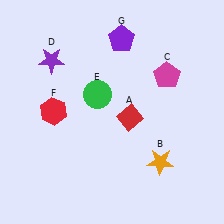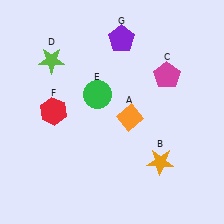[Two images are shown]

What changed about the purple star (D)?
In Image 1, D is purple. In Image 2, it changed to lime.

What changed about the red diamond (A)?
In Image 1, A is red. In Image 2, it changed to orange.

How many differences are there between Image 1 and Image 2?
There are 2 differences between the two images.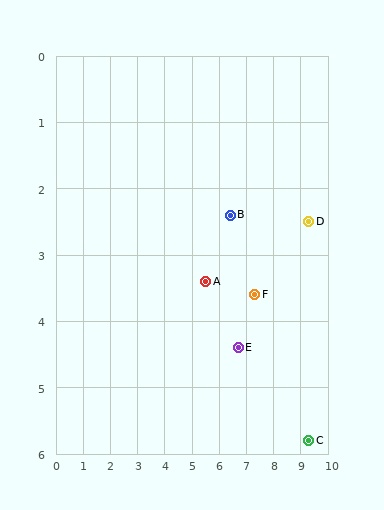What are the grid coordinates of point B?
Point B is at approximately (6.4, 2.4).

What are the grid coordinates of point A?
Point A is at approximately (5.5, 3.4).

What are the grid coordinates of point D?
Point D is at approximately (9.3, 2.5).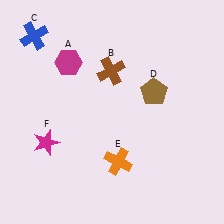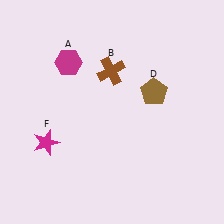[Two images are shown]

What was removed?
The blue cross (C), the orange cross (E) were removed in Image 2.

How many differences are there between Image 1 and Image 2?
There are 2 differences between the two images.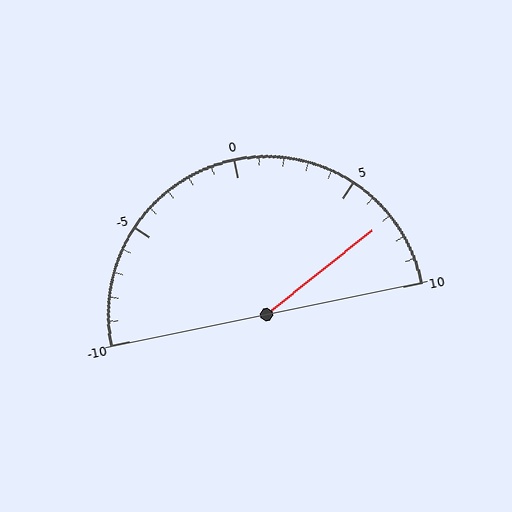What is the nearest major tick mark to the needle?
The nearest major tick mark is 5.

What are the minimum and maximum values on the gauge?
The gauge ranges from -10 to 10.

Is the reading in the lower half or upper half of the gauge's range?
The reading is in the upper half of the range (-10 to 10).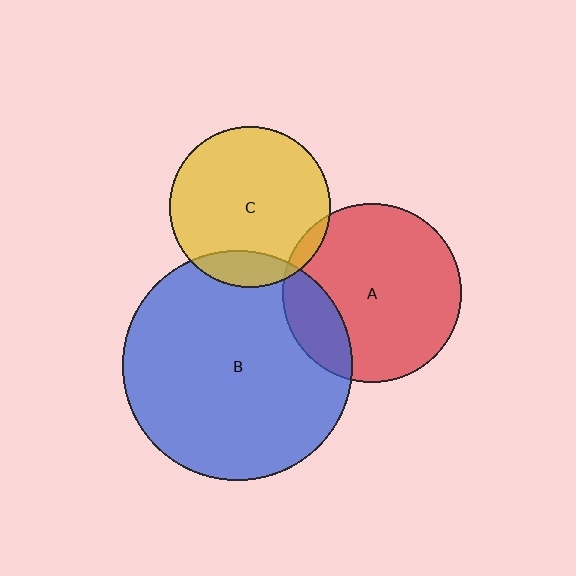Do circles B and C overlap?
Yes.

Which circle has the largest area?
Circle B (blue).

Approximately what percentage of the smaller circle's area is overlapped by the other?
Approximately 15%.